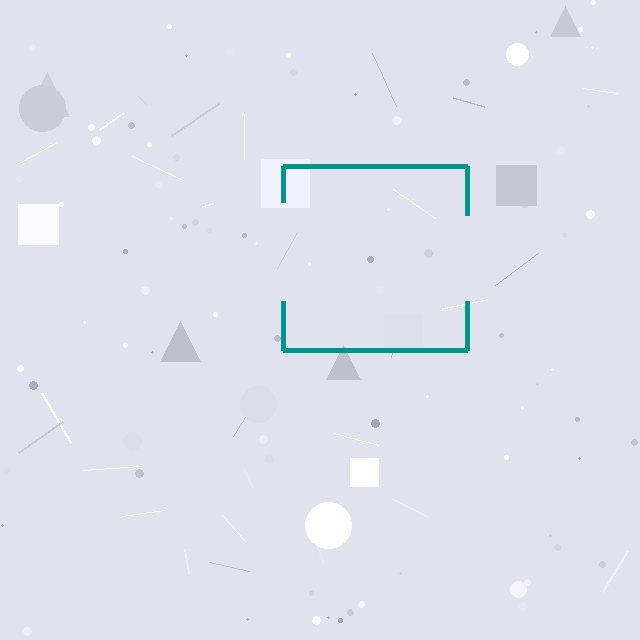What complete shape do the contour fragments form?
The contour fragments form a square.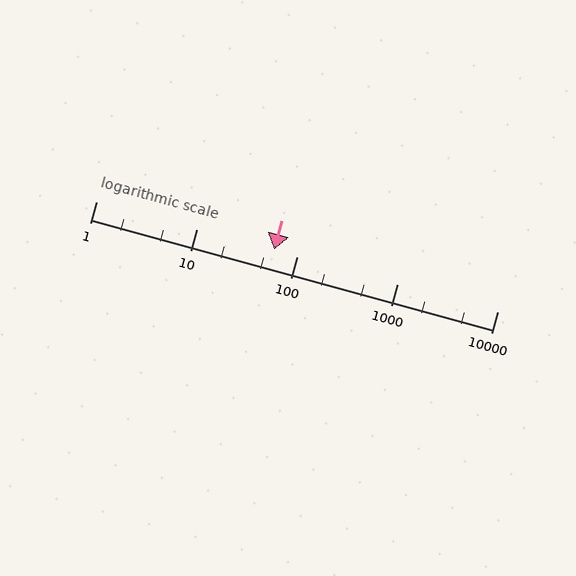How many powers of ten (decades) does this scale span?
The scale spans 4 decades, from 1 to 10000.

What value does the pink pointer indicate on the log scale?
The pointer indicates approximately 60.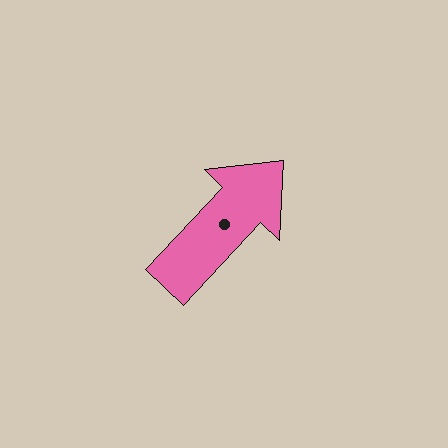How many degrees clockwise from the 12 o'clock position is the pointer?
Approximately 43 degrees.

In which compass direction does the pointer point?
Northeast.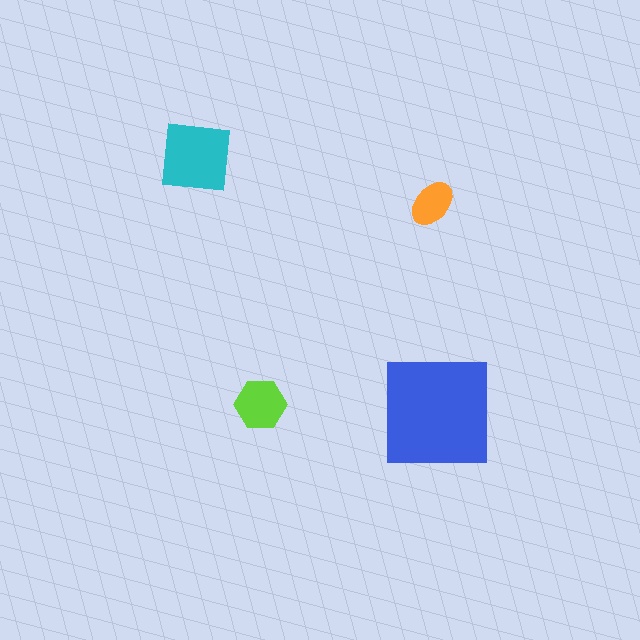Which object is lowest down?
The blue square is bottommost.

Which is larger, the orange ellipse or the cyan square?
The cyan square.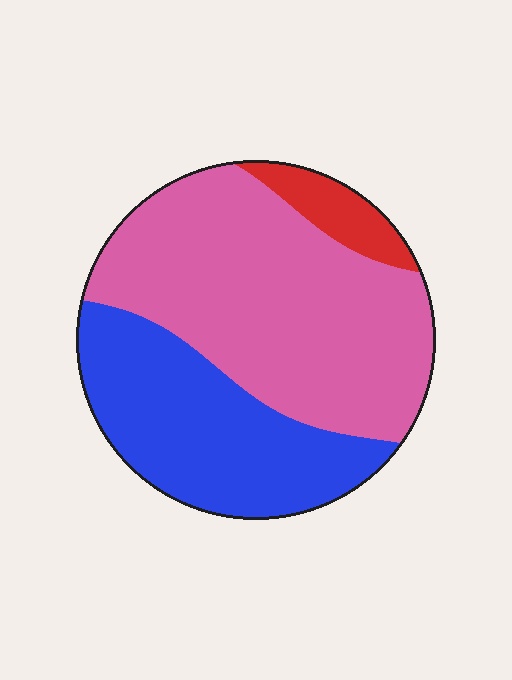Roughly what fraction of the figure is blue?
Blue takes up between a quarter and a half of the figure.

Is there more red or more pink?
Pink.